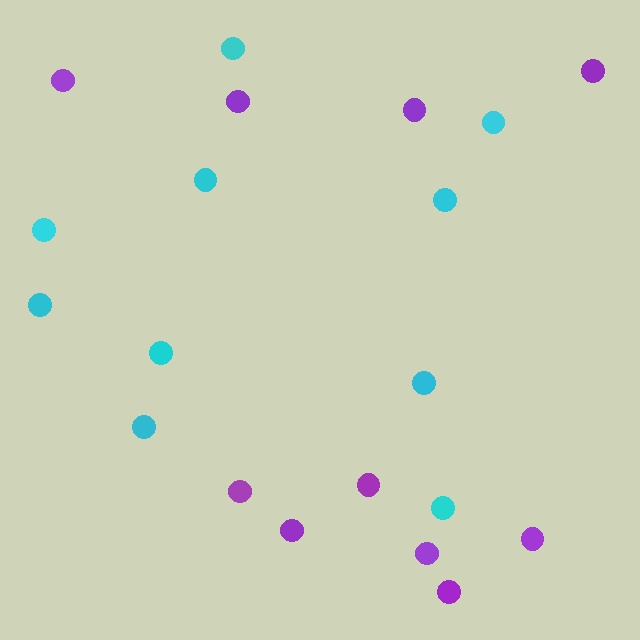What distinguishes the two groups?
There are 2 groups: one group of purple circles (10) and one group of cyan circles (10).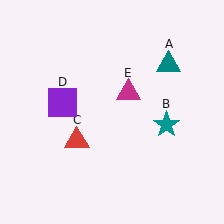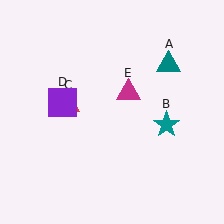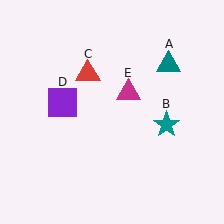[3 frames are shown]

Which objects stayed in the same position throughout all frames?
Teal triangle (object A) and teal star (object B) and purple square (object D) and magenta triangle (object E) remained stationary.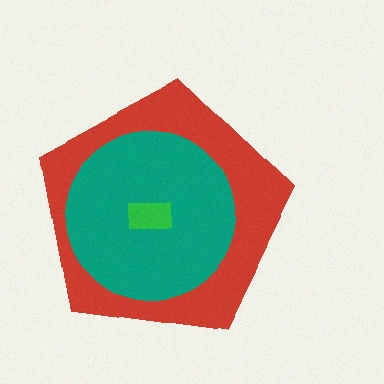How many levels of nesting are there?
3.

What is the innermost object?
The green rectangle.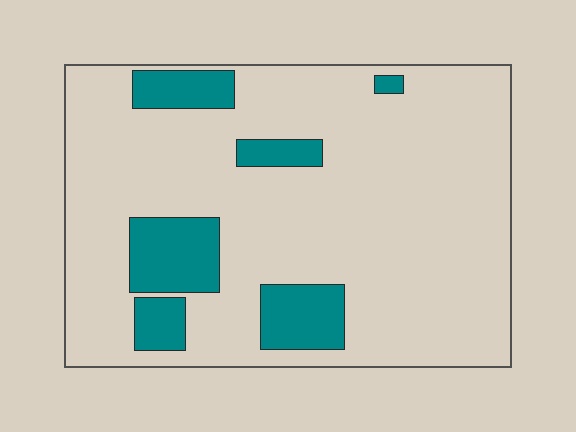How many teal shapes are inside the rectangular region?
6.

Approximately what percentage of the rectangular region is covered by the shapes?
Approximately 15%.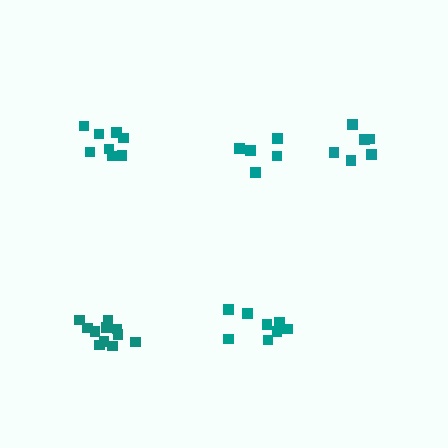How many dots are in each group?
Group 1: 8 dots, Group 2: 11 dots, Group 3: 6 dots, Group 4: 5 dots, Group 5: 8 dots (38 total).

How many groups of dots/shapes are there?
There are 5 groups.